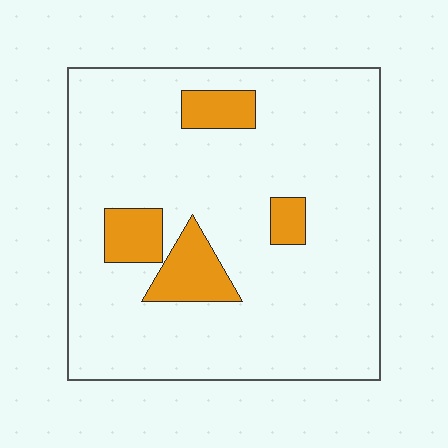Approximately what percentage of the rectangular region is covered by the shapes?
Approximately 15%.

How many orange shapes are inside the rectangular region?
4.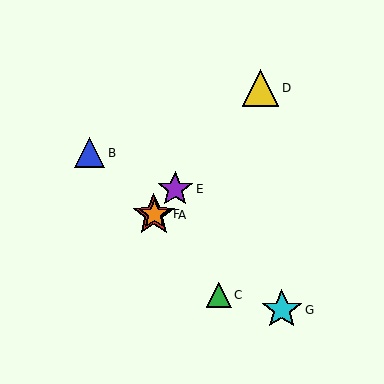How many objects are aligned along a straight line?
4 objects (A, D, E, F) are aligned along a straight line.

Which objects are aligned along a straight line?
Objects A, D, E, F are aligned along a straight line.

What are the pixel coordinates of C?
Object C is at (219, 295).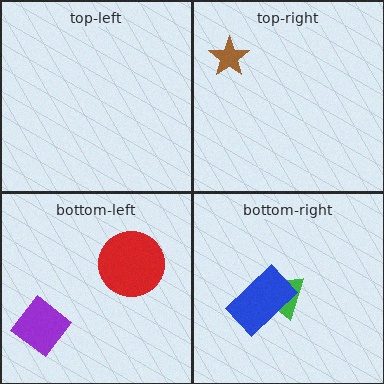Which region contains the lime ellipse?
The bottom-left region.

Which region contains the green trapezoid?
The bottom-right region.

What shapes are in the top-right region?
The brown star.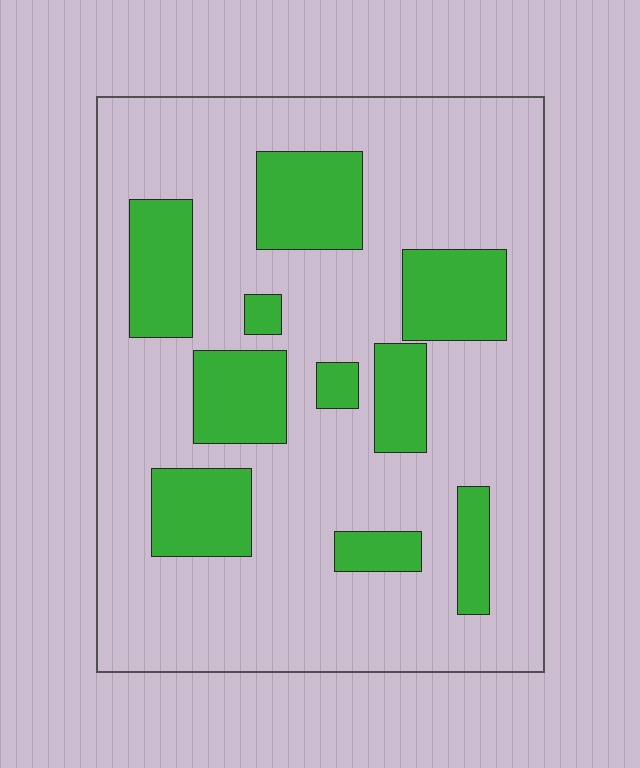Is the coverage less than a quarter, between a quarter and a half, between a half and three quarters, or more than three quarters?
Less than a quarter.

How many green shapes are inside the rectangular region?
10.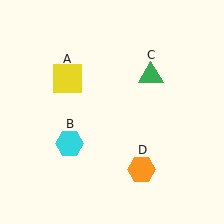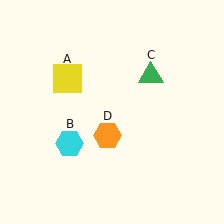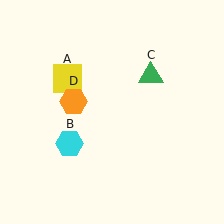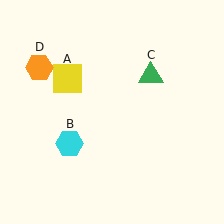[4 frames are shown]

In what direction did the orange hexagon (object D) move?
The orange hexagon (object D) moved up and to the left.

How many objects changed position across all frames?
1 object changed position: orange hexagon (object D).